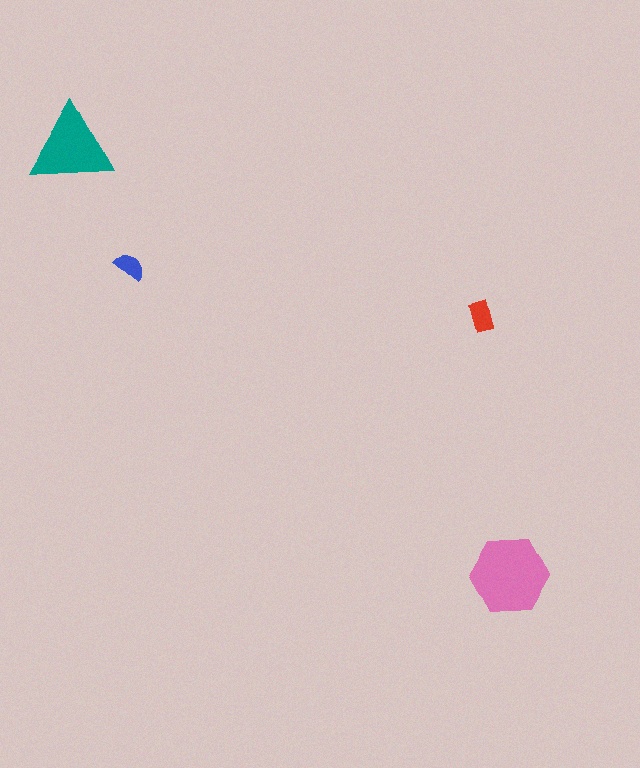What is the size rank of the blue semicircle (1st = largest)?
4th.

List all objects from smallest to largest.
The blue semicircle, the red rectangle, the teal triangle, the pink hexagon.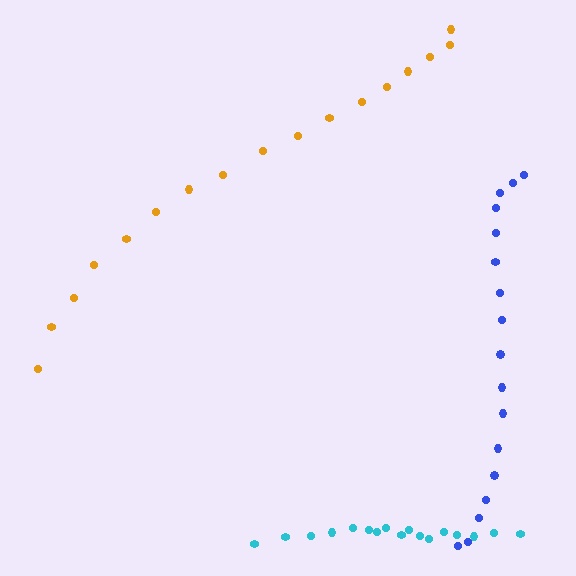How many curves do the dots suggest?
There are 3 distinct paths.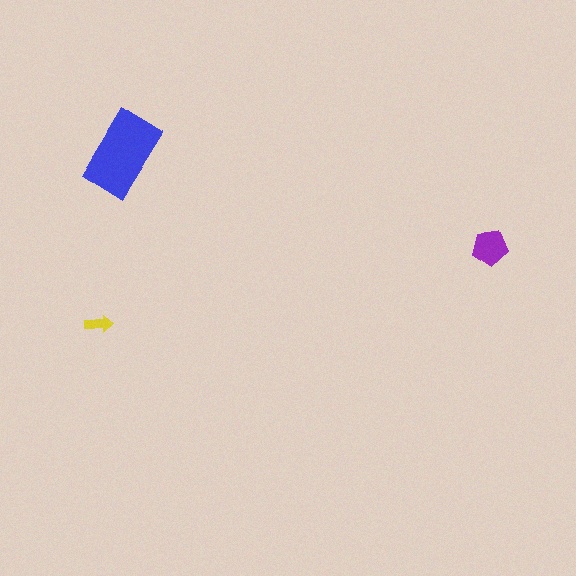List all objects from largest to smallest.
The blue rectangle, the purple pentagon, the yellow arrow.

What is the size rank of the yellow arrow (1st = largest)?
3rd.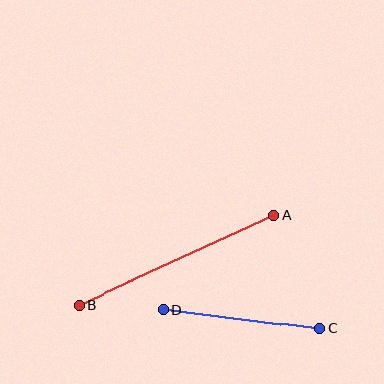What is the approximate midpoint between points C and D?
The midpoint is at approximately (241, 319) pixels.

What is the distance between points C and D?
The distance is approximately 158 pixels.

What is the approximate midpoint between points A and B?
The midpoint is at approximately (176, 260) pixels.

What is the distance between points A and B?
The distance is approximately 215 pixels.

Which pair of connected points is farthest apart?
Points A and B are farthest apart.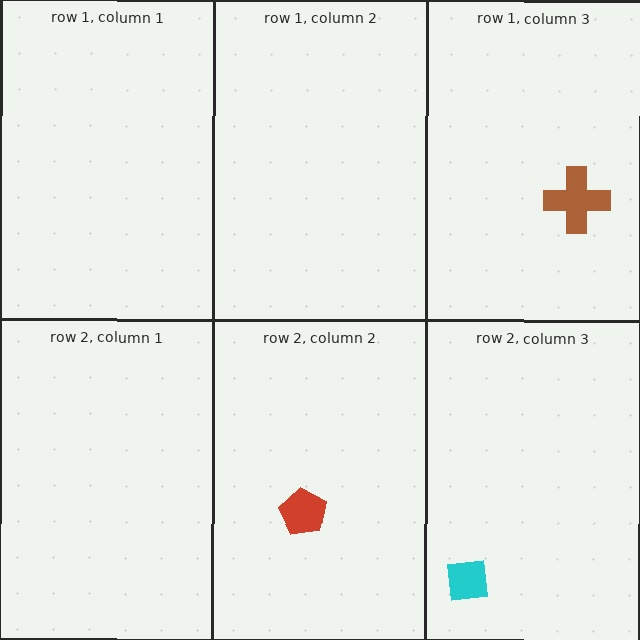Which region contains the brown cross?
The row 1, column 3 region.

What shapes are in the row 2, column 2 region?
The red pentagon.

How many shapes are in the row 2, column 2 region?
1.